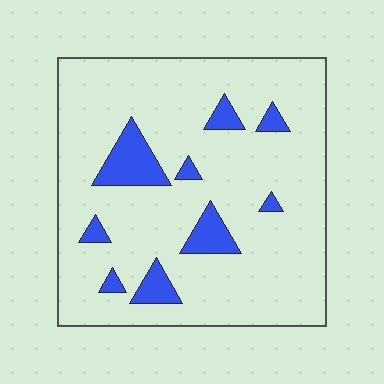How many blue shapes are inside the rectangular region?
9.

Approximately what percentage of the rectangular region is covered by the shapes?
Approximately 10%.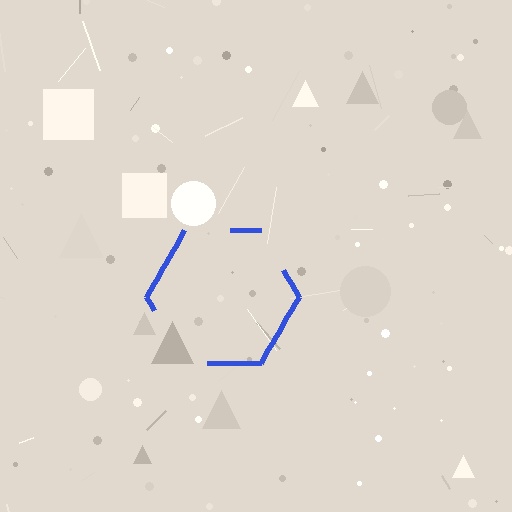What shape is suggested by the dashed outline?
The dashed outline suggests a hexagon.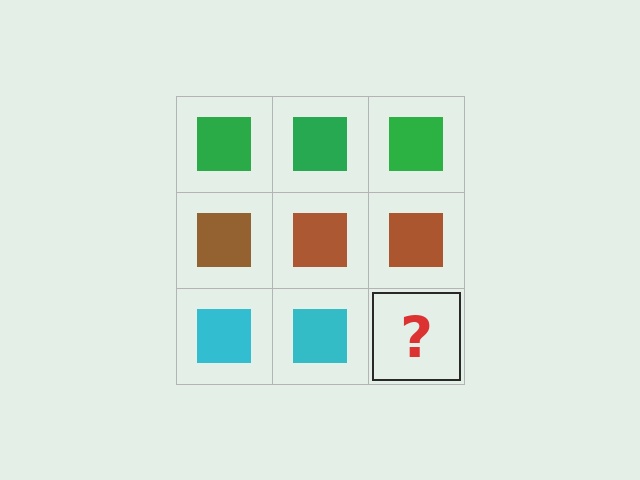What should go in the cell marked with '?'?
The missing cell should contain a cyan square.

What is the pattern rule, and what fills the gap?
The rule is that each row has a consistent color. The gap should be filled with a cyan square.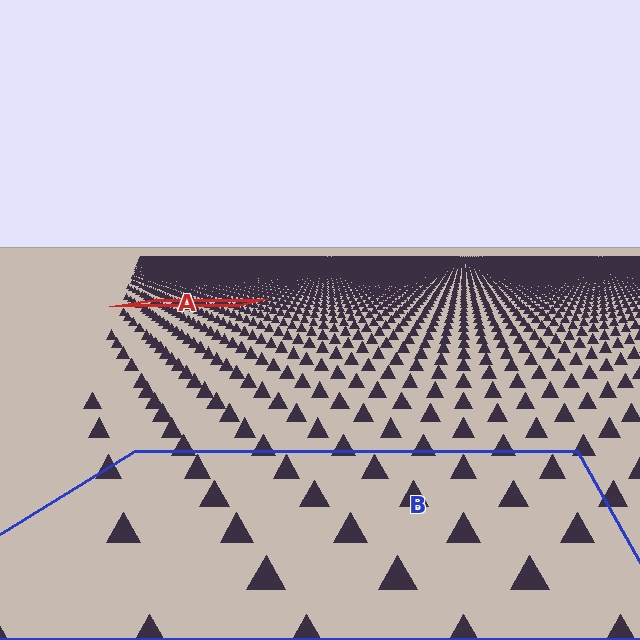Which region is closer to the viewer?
Region B is closer. The texture elements there are larger and more spread out.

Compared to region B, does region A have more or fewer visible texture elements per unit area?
Region A has more texture elements per unit area — they are packed more densely because it is farther away.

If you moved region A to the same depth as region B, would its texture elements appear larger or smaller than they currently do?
They would appear larger. At a closer depth, the same texture elements are projected at a bigger on-screen size.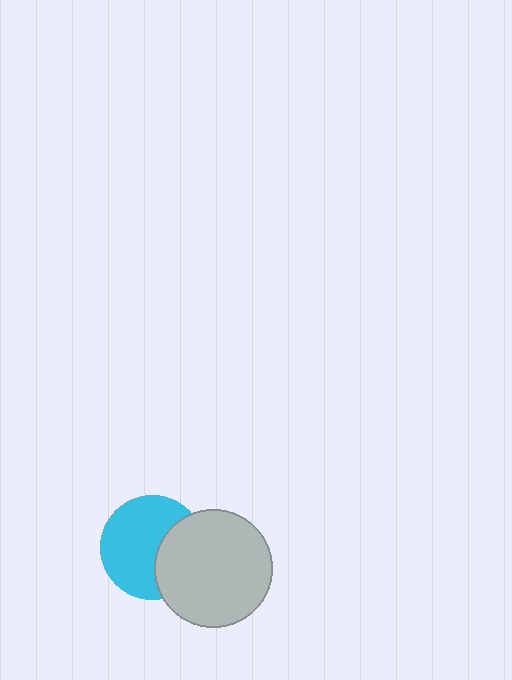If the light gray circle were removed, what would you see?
You would see the complete cyan circle.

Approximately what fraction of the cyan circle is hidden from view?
Roughly 35% of the cyan circle is hidden behind the light gray circle.